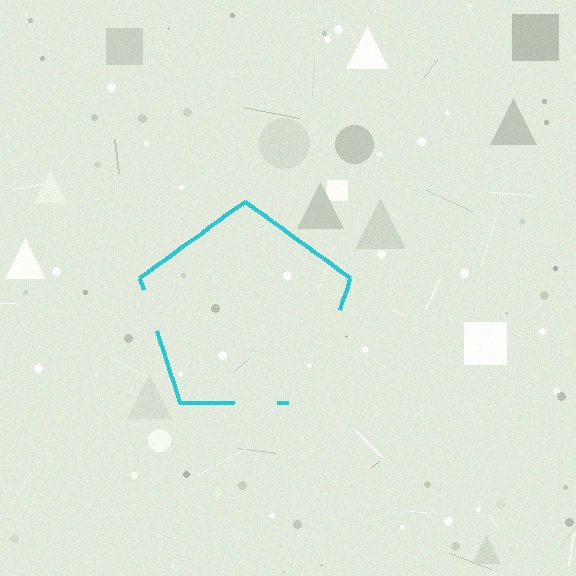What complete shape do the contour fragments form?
The contour fragments form a pentagon.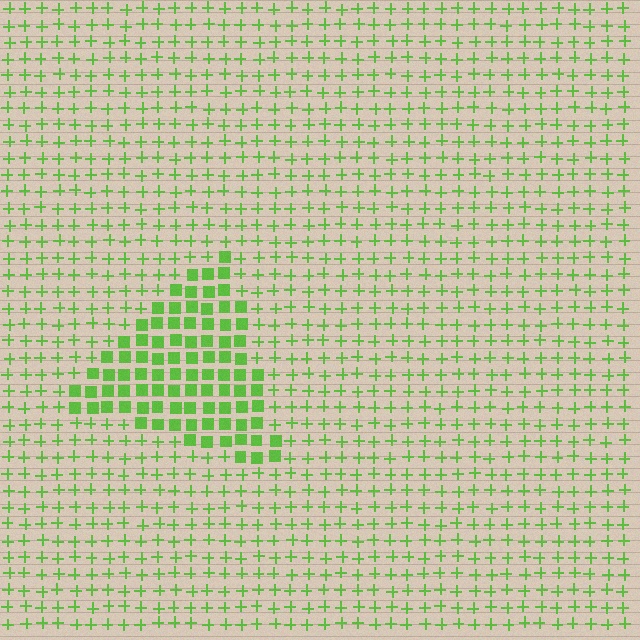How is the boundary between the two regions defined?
The boundary is defined by a change in element shape: squares inside vs. plus signs outside. All elements share the same color and spacing.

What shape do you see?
I see a triangle.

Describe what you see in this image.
The image is filled with small lime elements arranged in a uniform grid. A triangle-shaped region contains squares, while the surrounding area contains plus signs. The boundary is defined purely by the change in element shape.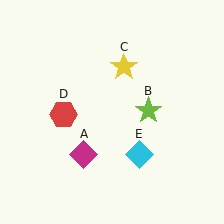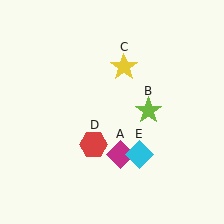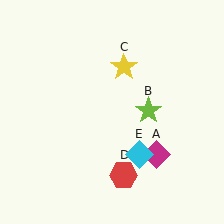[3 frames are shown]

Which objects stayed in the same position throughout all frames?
Lime star (object B) and yellow star (object C) and cyan diamond (object E) remained stationary.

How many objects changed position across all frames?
2 objects changed position: magenta diamond (object A), red hexagon (object D).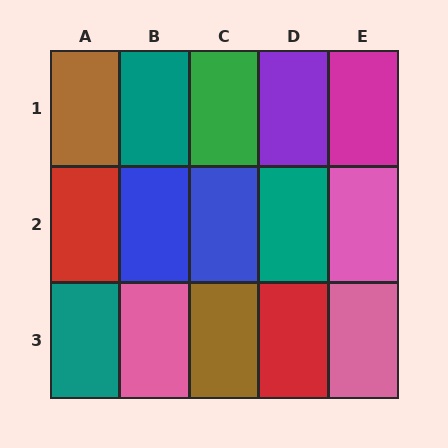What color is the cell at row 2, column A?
Red.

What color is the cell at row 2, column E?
Pink.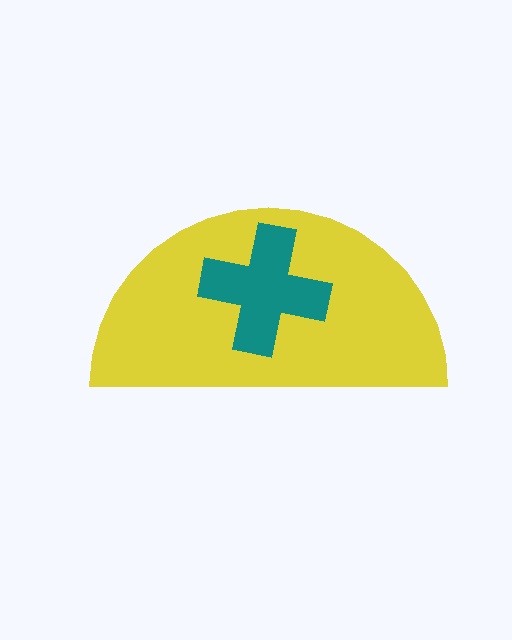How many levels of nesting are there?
2.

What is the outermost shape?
The yellow semicircle.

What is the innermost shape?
The teal cross.